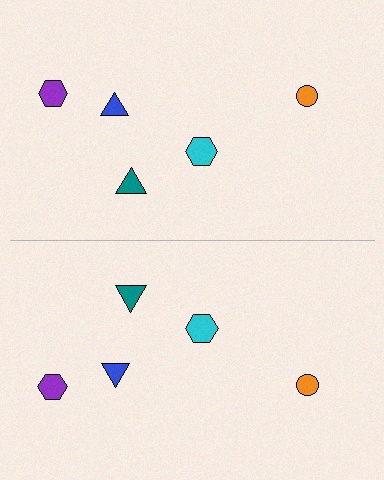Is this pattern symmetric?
Yes, this pattern has bilateral (reflection) symmetry.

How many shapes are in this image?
There are 10 shapes in this image.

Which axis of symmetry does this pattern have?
The pattern has a horizontal axis of symmetry running through the center of the image.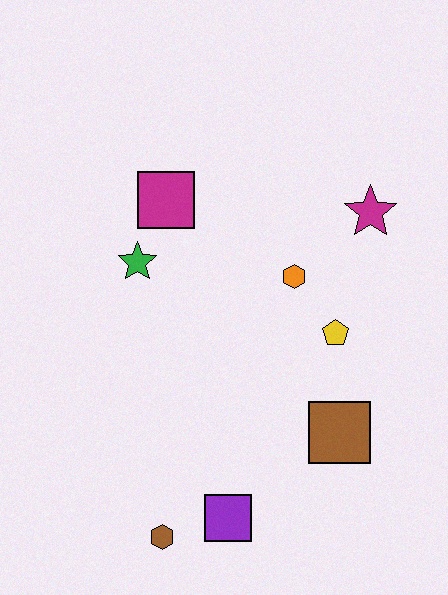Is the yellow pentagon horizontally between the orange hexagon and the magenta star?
Yes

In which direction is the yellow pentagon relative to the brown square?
The yellow pentagon is above the brown square.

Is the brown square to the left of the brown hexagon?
No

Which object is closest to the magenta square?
The green star is closest to the magenta square.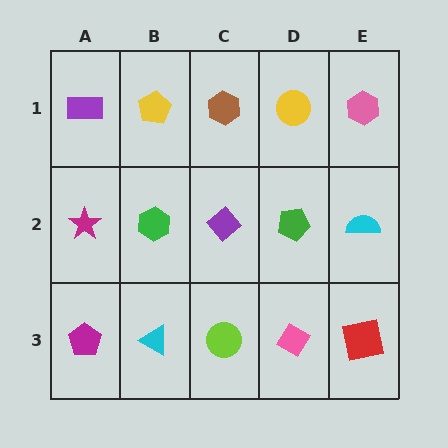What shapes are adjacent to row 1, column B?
A green hexagon (row 2, column B), a purple rectangle (row 1, column A), a brown hexagon (row 1, column C).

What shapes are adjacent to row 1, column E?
A cyan semicircle (row 2, column E), a yellow circle (row 1, column D).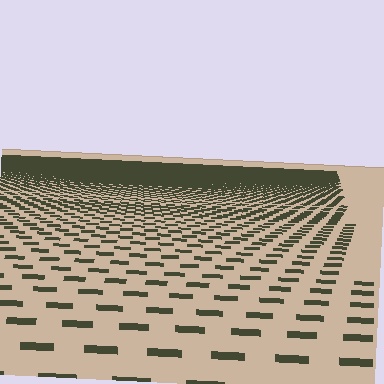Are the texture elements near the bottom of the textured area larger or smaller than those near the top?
Larger. Near the bottom, elements are closer to the viewer and appear at a bigger on-screen size.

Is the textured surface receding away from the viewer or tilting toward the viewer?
The surface is receding away from the viewer. Texture elements get smaller and denser toward the top.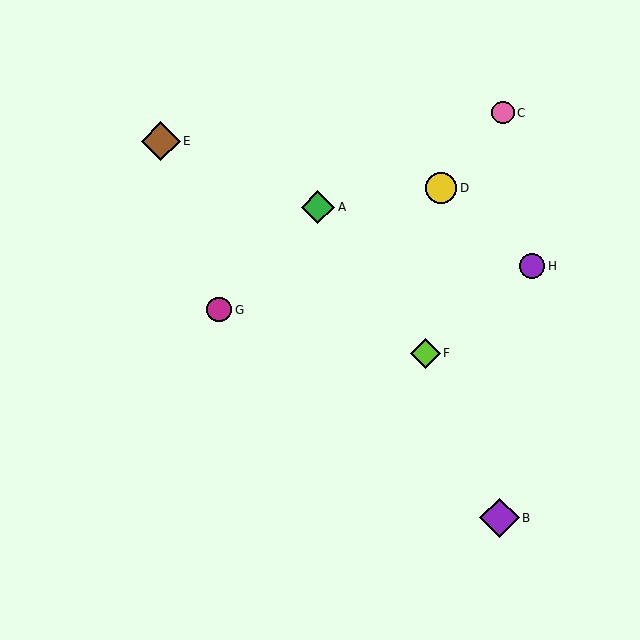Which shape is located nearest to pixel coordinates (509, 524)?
The purple diamond (labeled B) at (500, 518) is nearest to that location.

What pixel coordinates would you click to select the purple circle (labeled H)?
Click at (532, 266) to select the purple circle H.